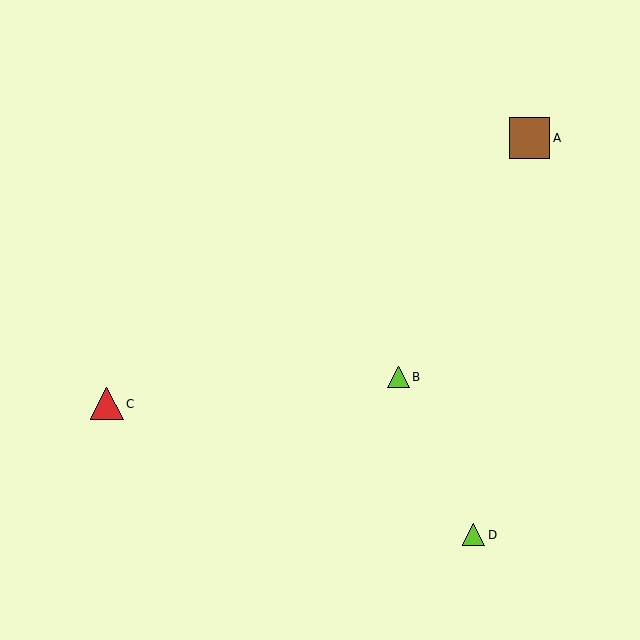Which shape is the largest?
The brown square (labeled A) is the largest.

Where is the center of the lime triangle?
The center of the lime triangle is at (399, 377).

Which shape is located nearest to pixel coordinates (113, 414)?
The red triangle (labeled C) at (107, 404) is nearest to that location.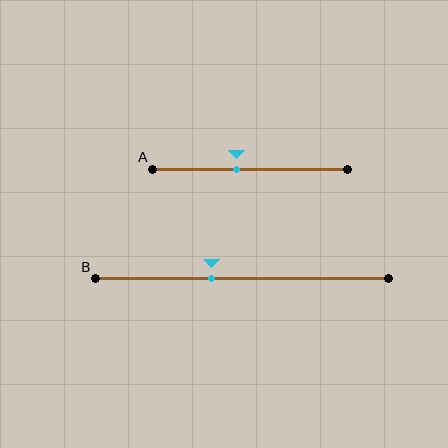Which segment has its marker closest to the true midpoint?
Segment A has its marker closest to the true midpoint.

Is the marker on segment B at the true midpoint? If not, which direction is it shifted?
No, the marker on segment B is shifted to the left by about 10% of the segment length.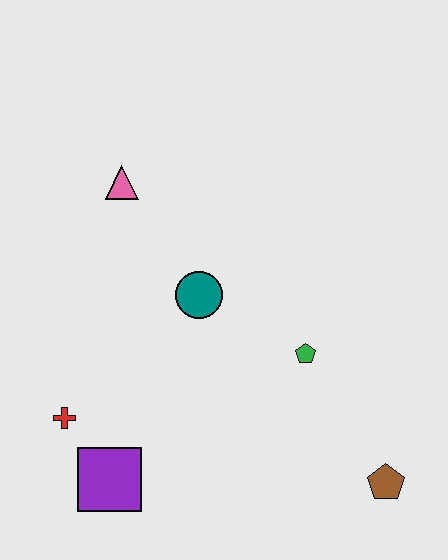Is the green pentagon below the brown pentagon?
No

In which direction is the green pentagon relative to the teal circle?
The green pentagon is to the right of the teal circle.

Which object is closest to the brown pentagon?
The green pentagon is closest to the brown pentagon.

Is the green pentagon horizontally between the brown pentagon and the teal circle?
Yes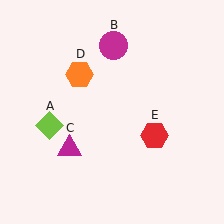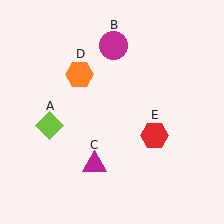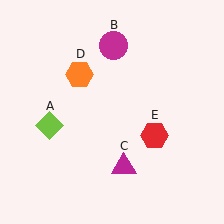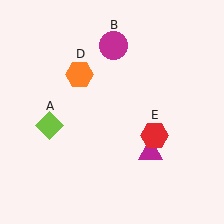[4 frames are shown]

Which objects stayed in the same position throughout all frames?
Lime diamond (object A) and magenta circle (object B) and orange hexagon (object D) and red hexagon (object E) remained stationary.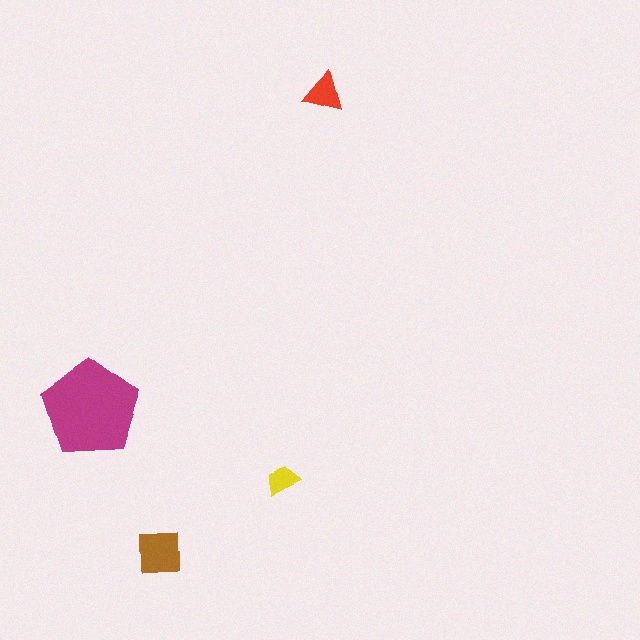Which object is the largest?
The magenta pentagon.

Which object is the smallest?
The yellow trapezoid.